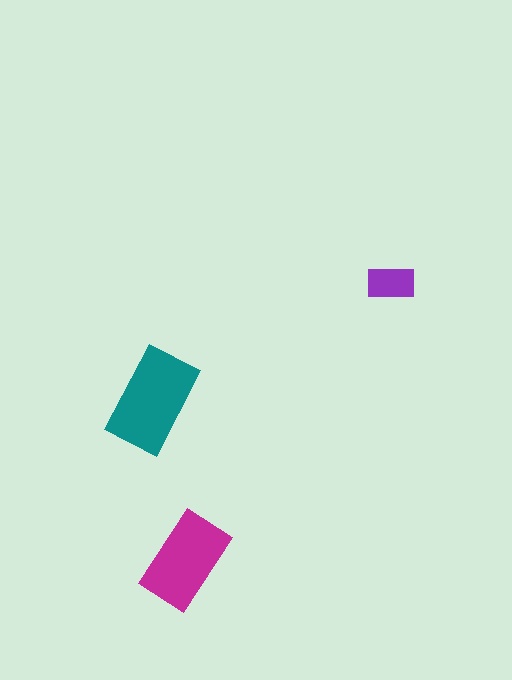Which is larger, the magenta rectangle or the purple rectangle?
The magenta one.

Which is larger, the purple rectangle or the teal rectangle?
The teal one.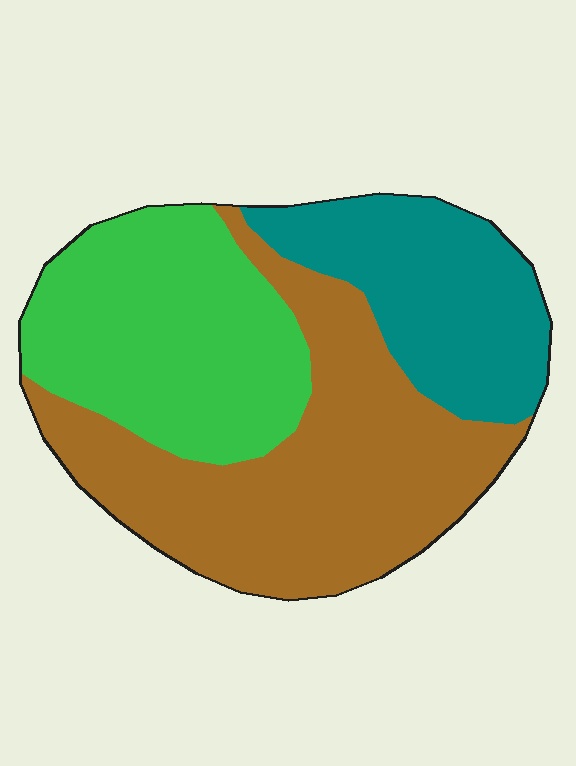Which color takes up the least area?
Teal, at roughly 25%.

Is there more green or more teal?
Green.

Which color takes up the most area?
Brown, at roughly 45%.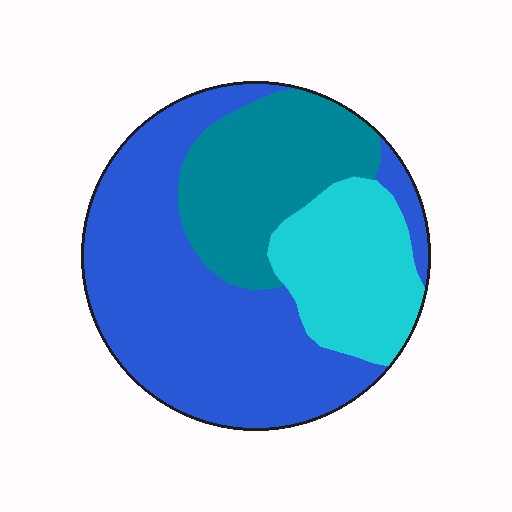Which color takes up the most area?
Blue, at roughly 55%.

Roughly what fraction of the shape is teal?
Teal takes up about one quarter (1/4) of the shape.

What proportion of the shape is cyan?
Cyan covers about 20% of the shape.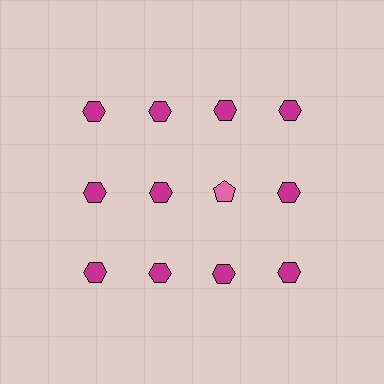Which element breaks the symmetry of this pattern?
The pink pentagon in the second row, center column breaks the symmetry. All other shapes are magenta hexagons.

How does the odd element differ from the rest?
It differs in both color (pink instead of magenta) and shape (pentagon instead of hexagon).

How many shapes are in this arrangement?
There are 12 shapes arranged in a grid pattern.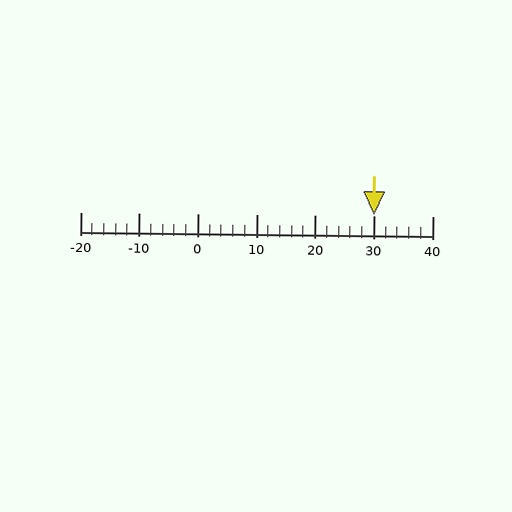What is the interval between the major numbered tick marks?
The major tick marks are spaced 10 units apart.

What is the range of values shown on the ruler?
The ruler shows values from -20 to 40.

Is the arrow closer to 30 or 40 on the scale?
The arrow is closer to 30.